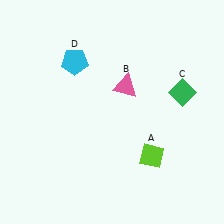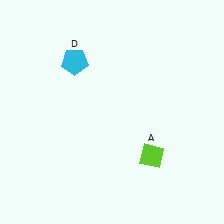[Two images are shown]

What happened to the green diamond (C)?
The green diamond (C) was removed in Image 2. It was in the top-right area of Image 1.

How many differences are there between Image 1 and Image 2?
There are 2 differences between the two images.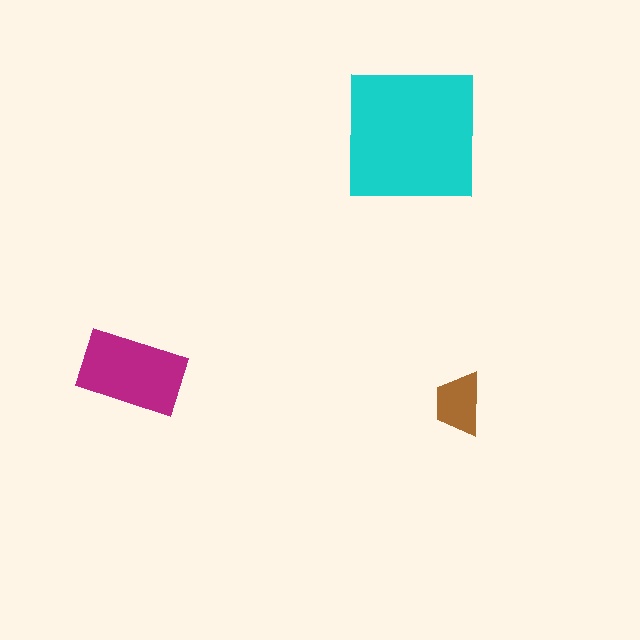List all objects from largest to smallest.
The cyan square, the magenta rectangle, the brown trapezoid.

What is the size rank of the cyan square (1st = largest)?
1st.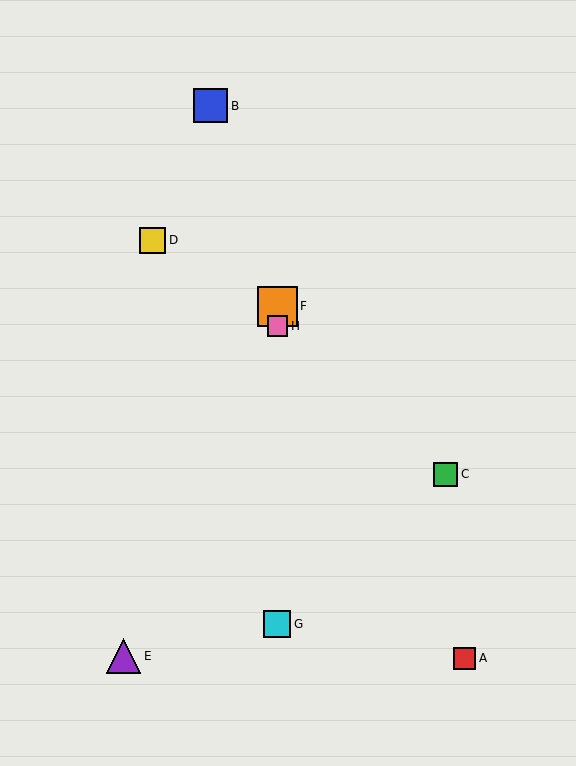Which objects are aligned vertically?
Objects F, G, H are aligned vertically.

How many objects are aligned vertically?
3 objects (F, G, H) are aligned vertically.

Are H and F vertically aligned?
Yes, both are at x≈277.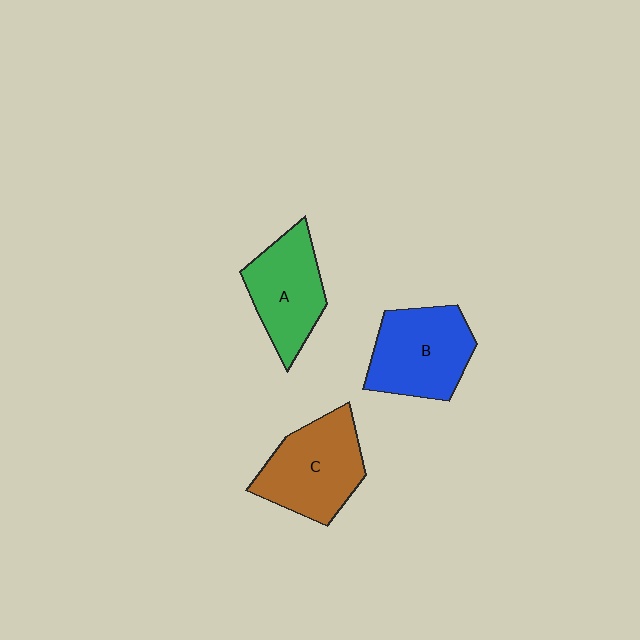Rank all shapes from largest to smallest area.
From largest to smallest: C (brown), B (blue), A (green).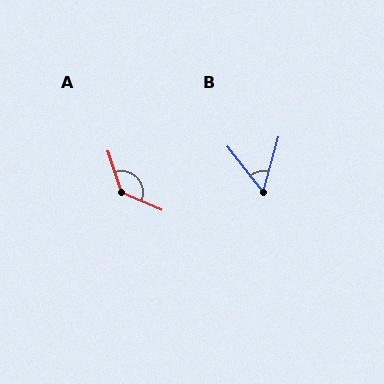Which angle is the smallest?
B, at approximately 54 degrees.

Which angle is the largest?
A, at approximately 131 degrees.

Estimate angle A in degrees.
Approximately 131 degrees.